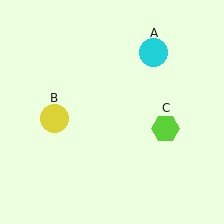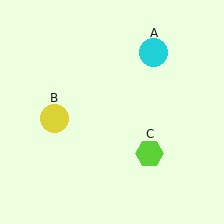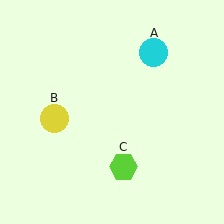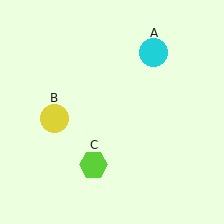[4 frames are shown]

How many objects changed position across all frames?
1 object changed position: lime hexagon (object C).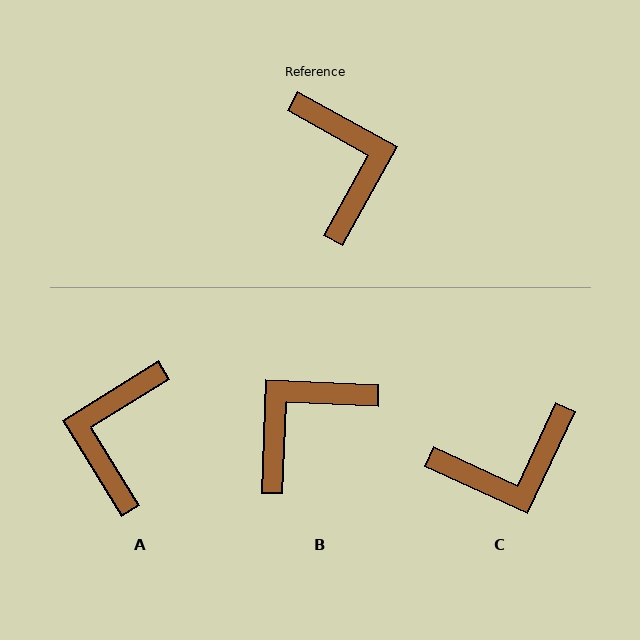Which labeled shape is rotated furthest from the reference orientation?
A, about 151 degrees away.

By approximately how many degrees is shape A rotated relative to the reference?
Approximately 151 degrees counter-clockwise.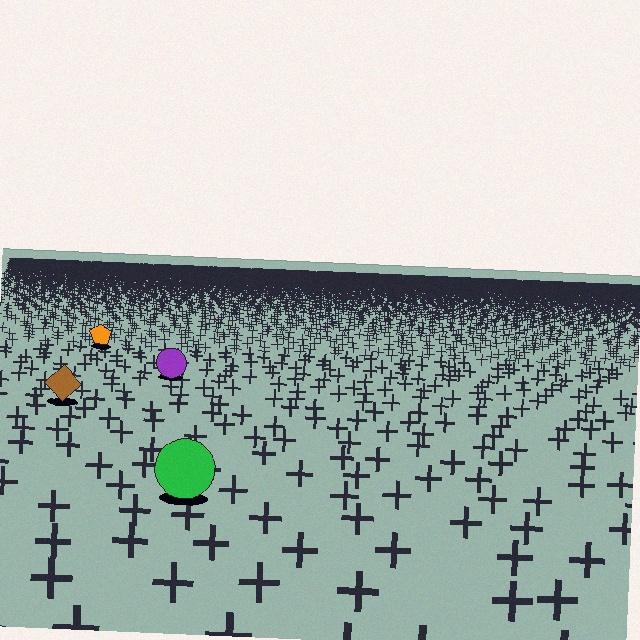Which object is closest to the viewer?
The green circle is closest. The texture marks near it are larger and more spread out.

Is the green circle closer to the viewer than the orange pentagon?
Yes. The green circle is closer — you can tell from the texture gradient: the ground texture is coarser near it.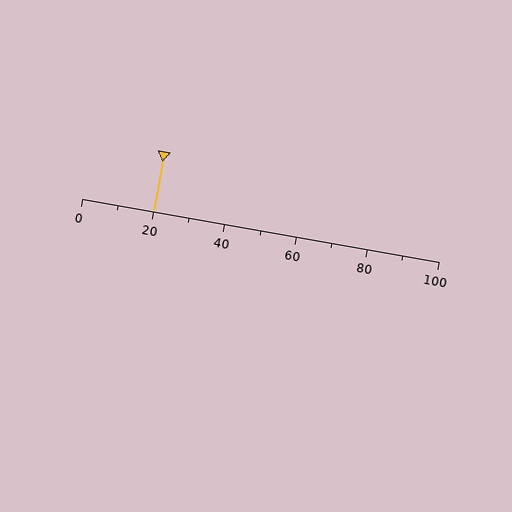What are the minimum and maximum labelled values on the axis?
The axis runs from 0 to 100.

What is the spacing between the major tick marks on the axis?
The major ticks are spaced 20 apart.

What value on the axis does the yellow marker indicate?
The marker indicates approximately 20.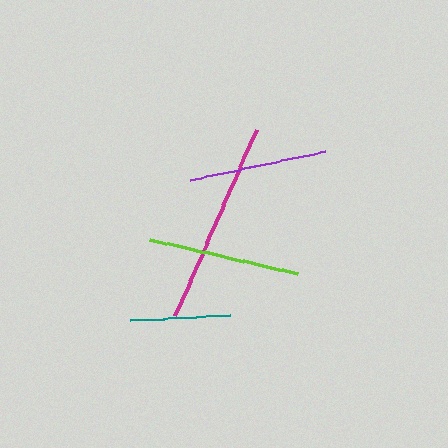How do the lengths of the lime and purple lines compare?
The lime and purple lines are approximately the same length.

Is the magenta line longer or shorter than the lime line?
The magenta line is longer than the lime line.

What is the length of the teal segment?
The teal segment is approximately 101 pixels long.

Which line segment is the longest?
The magenta line is the longest at approximately 203 pixels.